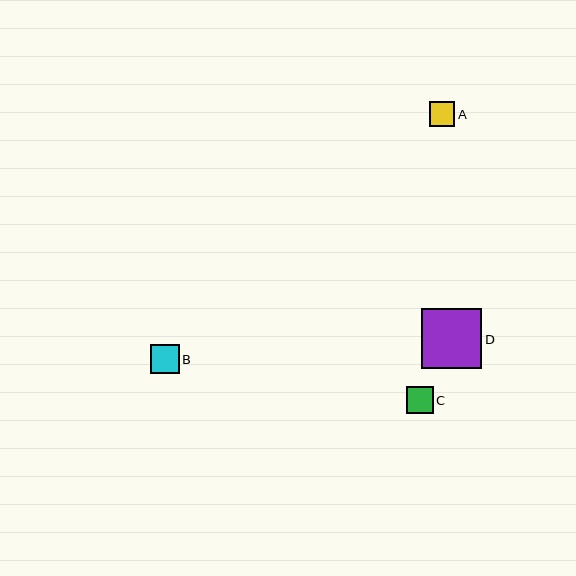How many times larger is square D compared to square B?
Square D is approximately 2.1 times the size of square B.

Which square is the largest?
Square D is the largest with a size of approximately 60 pixels.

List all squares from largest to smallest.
From largest to smallest: D, B, C, A.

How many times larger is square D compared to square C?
Square D is approximately 2.2 times the size of square C.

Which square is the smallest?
Square A is the smallest with a size of approximately 25 pixels.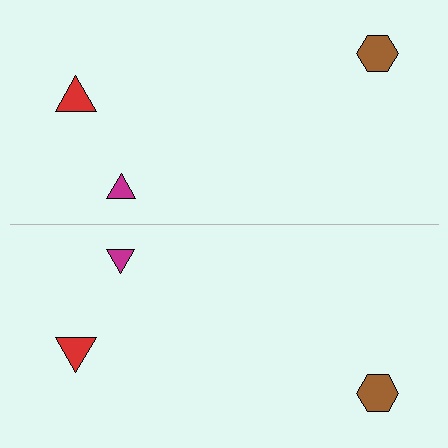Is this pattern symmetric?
Yes, this pattern has bilateral (reflection) symmetry.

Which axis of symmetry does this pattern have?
The pattern has a horizontal axis of symmetry running through the center of the image.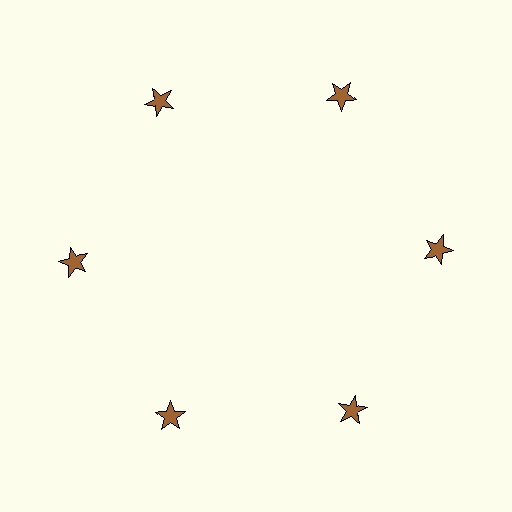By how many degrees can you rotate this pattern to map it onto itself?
The pattern maps onto itself every 60 degrees of rotation.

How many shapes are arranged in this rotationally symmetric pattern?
There are 6 shapes, arranged in 6 groups of 1.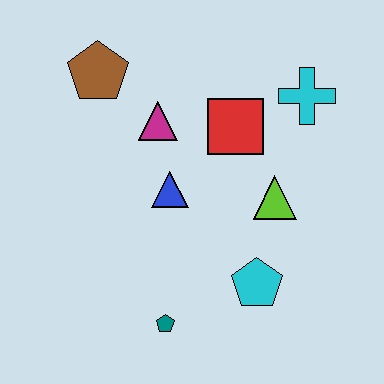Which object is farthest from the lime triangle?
The brown pentagon is farthest from the lime triangle.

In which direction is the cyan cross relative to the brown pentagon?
The cyan cross is to the right of the brown pentagon.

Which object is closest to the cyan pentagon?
The lime triangle is closest to the cyan pentagon.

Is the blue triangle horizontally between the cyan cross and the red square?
No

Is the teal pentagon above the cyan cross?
No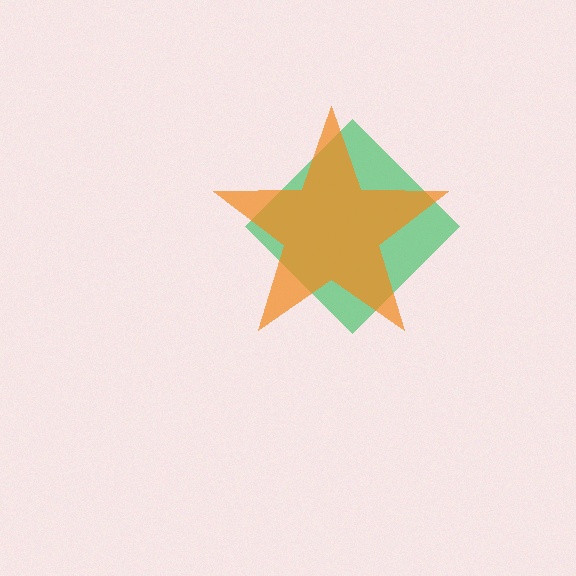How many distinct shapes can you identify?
There are 2 distinct shapes: a green diamond, an orange star.